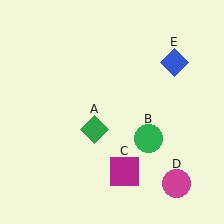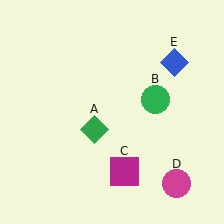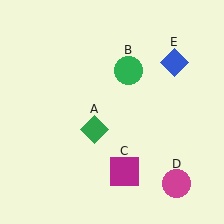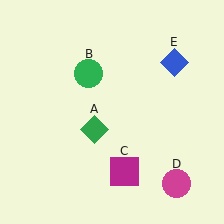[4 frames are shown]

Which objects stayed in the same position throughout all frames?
Green diamond (object A) and magenta square (object C) and magenta circle (object D) and blue diamond (object E) remained stationary.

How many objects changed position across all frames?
1 object changed position: green circle (object B).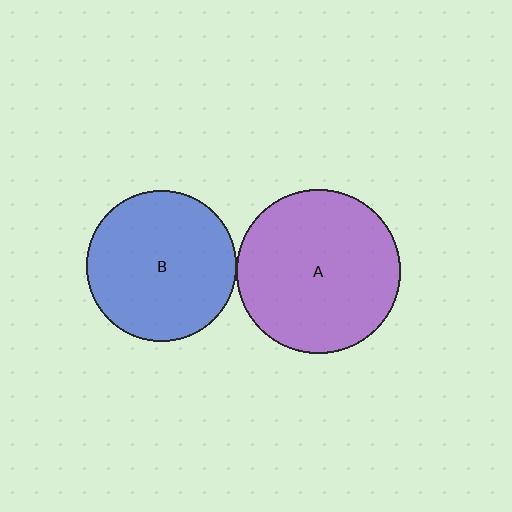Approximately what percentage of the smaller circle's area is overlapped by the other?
Approximately 5%.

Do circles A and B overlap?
Yes.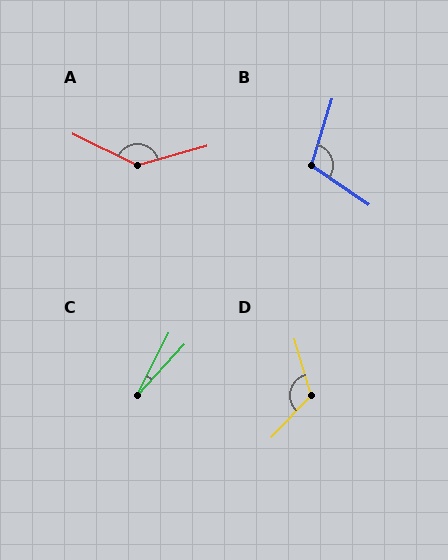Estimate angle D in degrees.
Approximately 120 degrees.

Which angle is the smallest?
C, at approximately 16 degrees.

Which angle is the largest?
A, at approximately 138 degrees.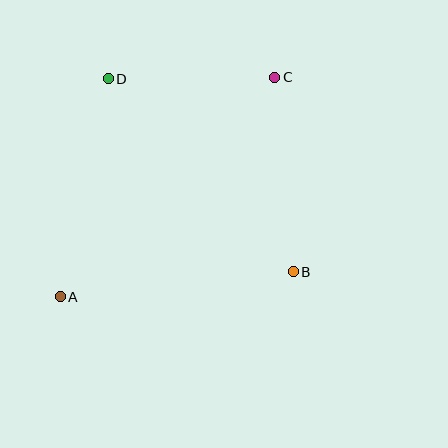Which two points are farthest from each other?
Points A and C are farthest from each other.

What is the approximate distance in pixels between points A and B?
The distance between A and B is approximately 234 pixels.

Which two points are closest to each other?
Points C and D are closest to each other.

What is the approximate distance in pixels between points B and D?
The distance between B and D is approximately 267 pixels.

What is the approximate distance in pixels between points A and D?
The distance between A and D is approximately 223 pixels.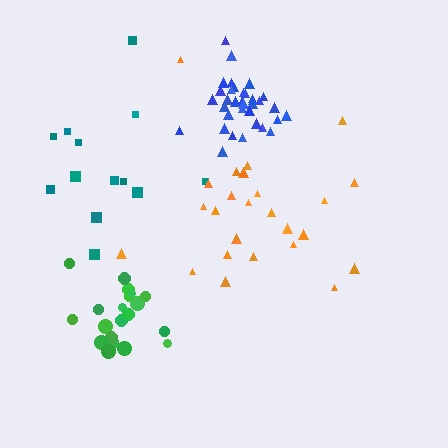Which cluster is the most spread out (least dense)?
Teal.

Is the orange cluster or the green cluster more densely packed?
Green.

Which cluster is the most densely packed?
Blue.